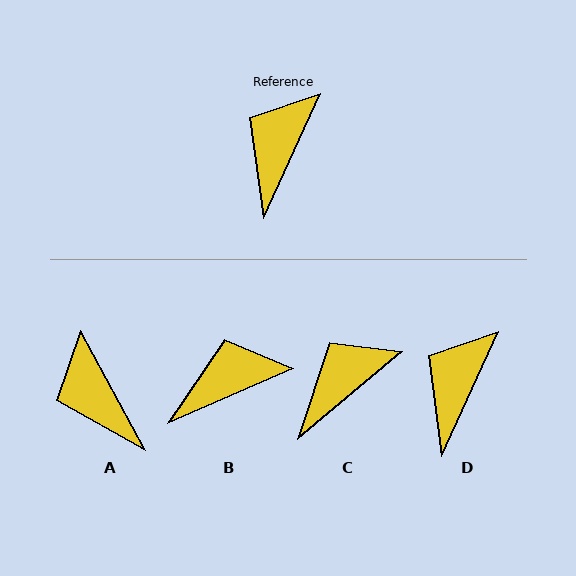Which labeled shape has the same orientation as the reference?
D.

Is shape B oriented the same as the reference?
No, it is off by about 42 degrees.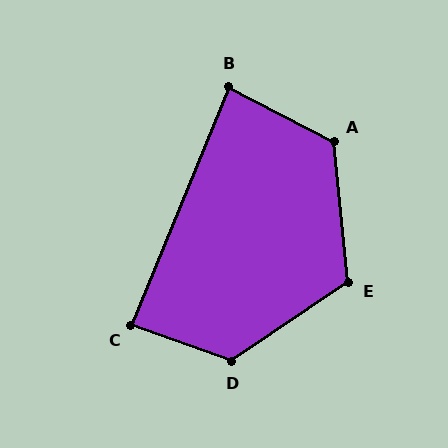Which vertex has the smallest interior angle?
B, at approximately 85 degrees.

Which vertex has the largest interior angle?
D, at approximately 126 degrees.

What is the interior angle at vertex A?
Approximately 123 degrees (obtuse).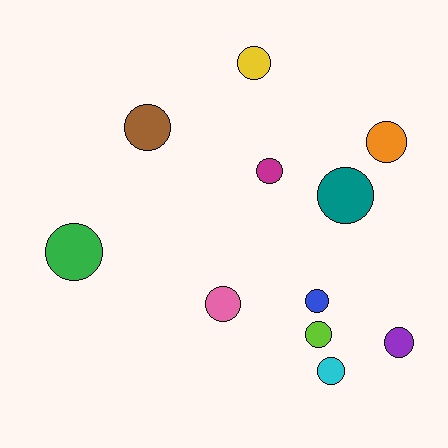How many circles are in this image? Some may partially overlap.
There are 11 circles.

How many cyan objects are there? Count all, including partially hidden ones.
There is 1 cyan object.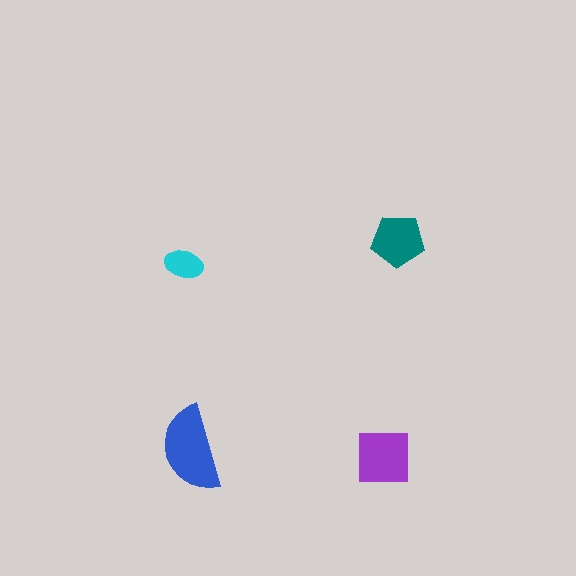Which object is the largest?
The blue semicircle.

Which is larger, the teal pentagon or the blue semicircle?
The blue semicircle.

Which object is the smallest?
The cyan ellipse.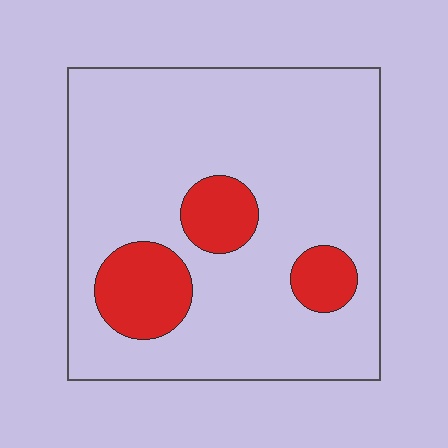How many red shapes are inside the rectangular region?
3.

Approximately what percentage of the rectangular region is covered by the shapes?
Approximately 15%.